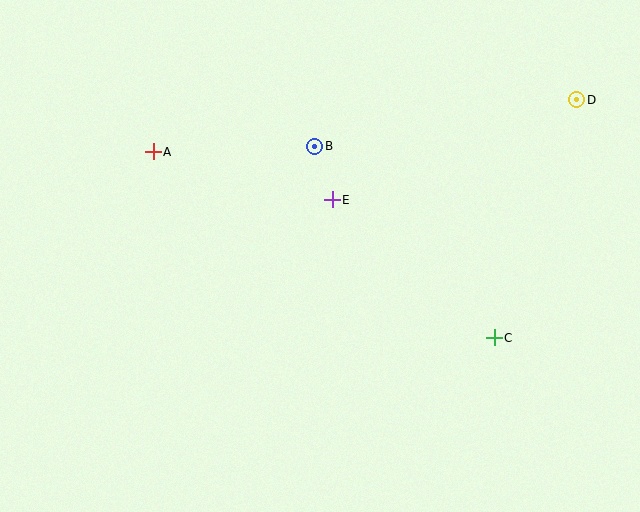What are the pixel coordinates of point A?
Point A is at (153, 152).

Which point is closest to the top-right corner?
Point D is closest to the top-right corner.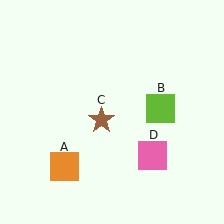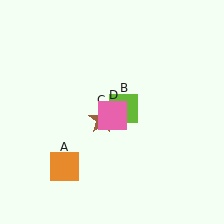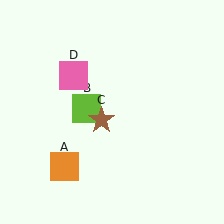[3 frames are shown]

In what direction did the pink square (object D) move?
The pink square (object D) moved up and to the left.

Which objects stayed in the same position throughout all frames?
Orange square (object A) and brown star (object C) remained stationary.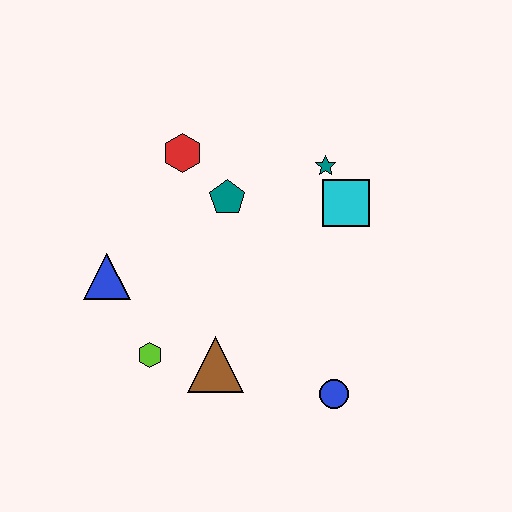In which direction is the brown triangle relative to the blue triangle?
The brown triangle is to the right of the blue triangle.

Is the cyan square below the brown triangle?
No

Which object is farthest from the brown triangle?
The teal star is farthest from the brown triangle.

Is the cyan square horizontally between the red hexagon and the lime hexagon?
No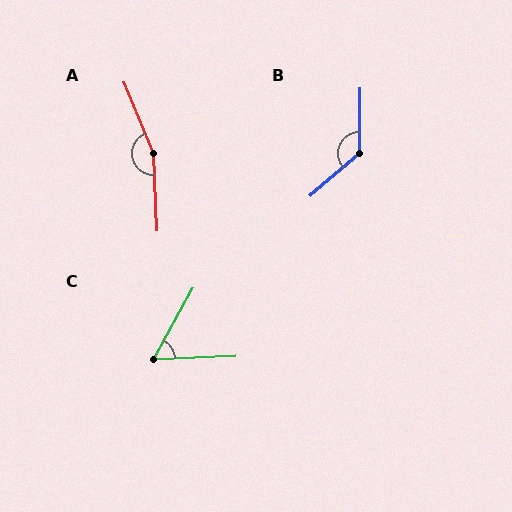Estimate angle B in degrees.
Approximately 131 degrees.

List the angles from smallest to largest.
C (59°), B (131°), A (160°).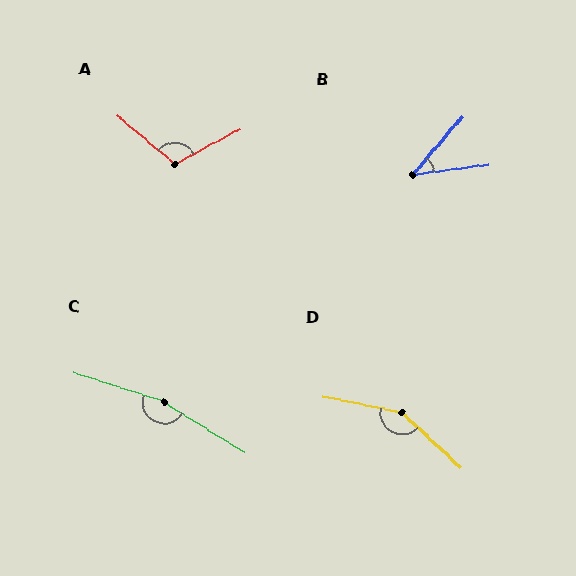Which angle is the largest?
C, at approximately 166 degrees.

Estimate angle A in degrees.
Approximately 111 degrees.